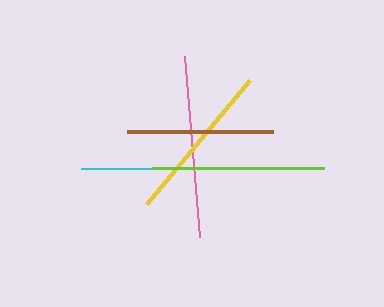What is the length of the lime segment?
The lime segment is approximately 172 pixels long.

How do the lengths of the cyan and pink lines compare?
The cyan and pink lines are approximately the same length.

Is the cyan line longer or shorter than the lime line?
The cyan line is longer than the lime line.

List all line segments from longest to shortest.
From longest to shortest: cyan, pink, lime, yellow, brown.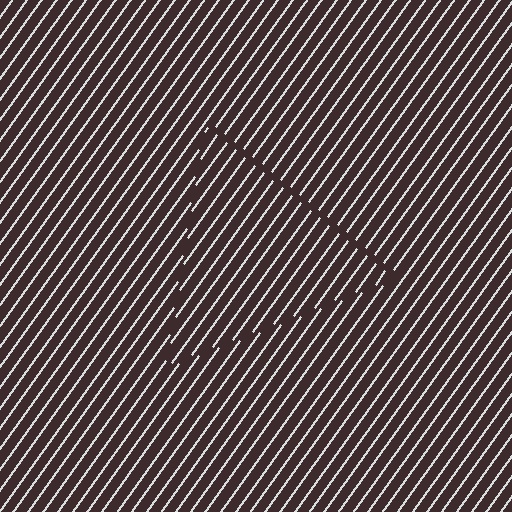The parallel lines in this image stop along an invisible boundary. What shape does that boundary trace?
An illusory triangle. The interior of the shape contains the same grating, shifted by half a period — the contour is defined by the phase discontinuity where line-ends from the inner and outer gratings abut.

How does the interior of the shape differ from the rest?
The interior of the shape contains the same grating, shifted by half a period — the contour is defined by the phase discontinuity where line-ends from the inner and outer gratings abut.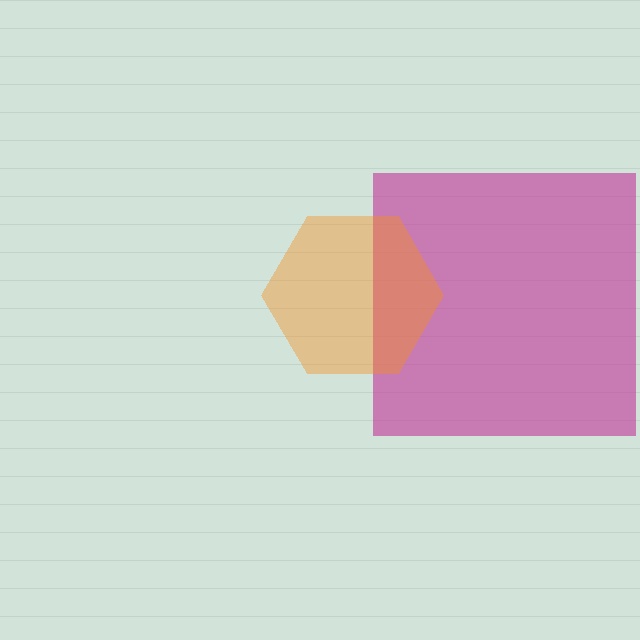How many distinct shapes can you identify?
There are 2 distinct shapes: a magenta square, an orange hexagon.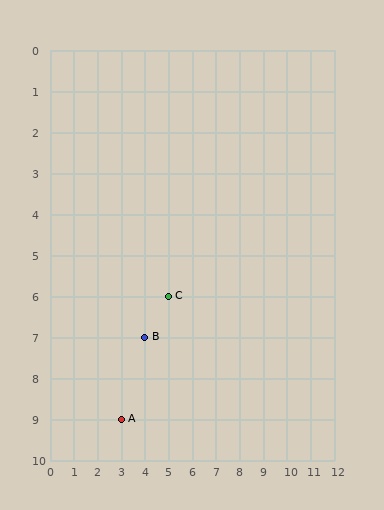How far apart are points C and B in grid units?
Points C and B are 1 column and 1 row apart (about 1.4 grid units diagonally).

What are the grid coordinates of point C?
Point C is at grid coordinates (5, 6).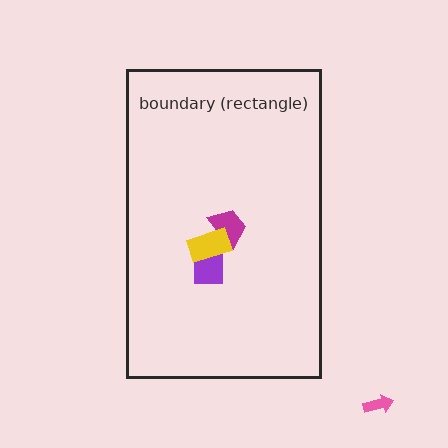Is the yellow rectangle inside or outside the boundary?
Inside.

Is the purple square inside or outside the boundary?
Inside.